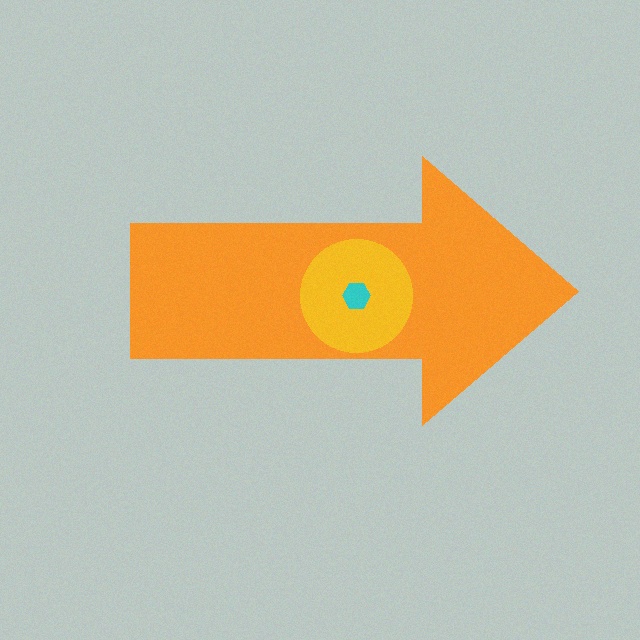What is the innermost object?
The cyan hexagon.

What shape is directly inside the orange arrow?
The yellow circle.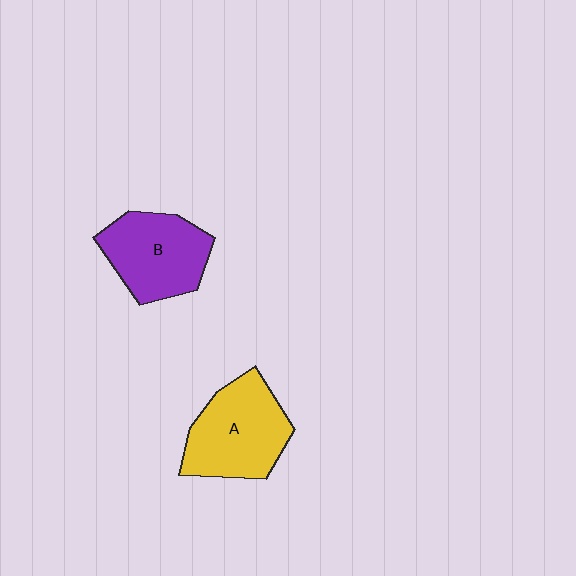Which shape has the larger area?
Shape A (yellow).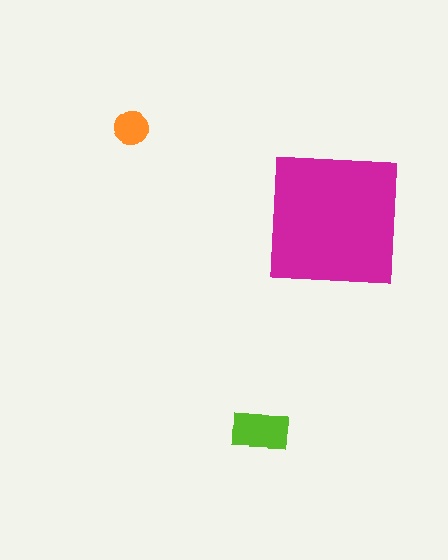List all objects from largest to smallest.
The magenta square, the lime rectangle, the orange circle.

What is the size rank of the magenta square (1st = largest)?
1st.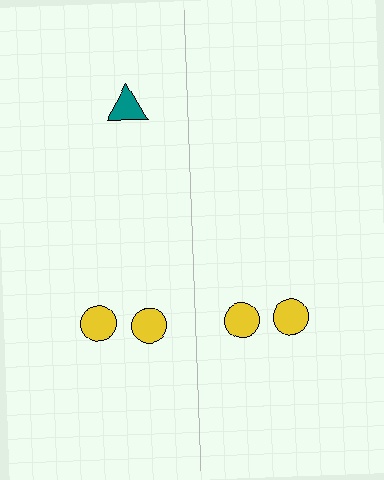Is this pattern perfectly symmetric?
No, the pattern is not perfectly symmetric. A teal triangle is missing from the right side.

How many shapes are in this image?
There are 5 shapes in this image.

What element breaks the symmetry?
A teal triangle is missing from the right side.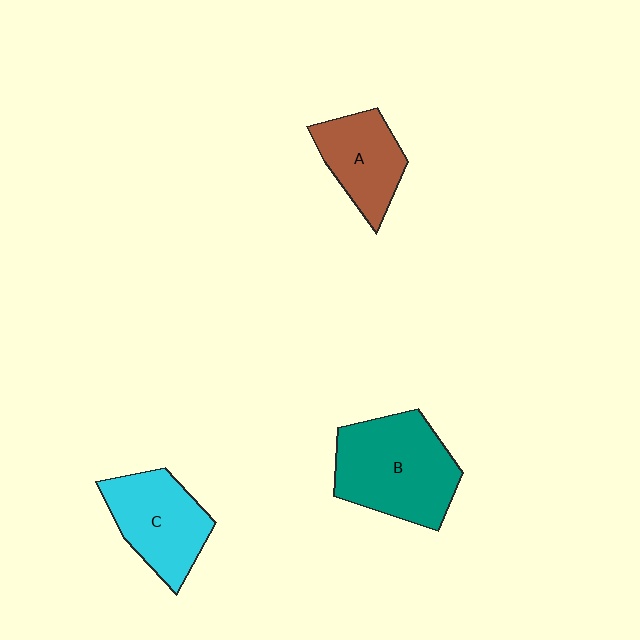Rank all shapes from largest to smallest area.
From largest to smallest: B (teal), C (cyan), A (brown).